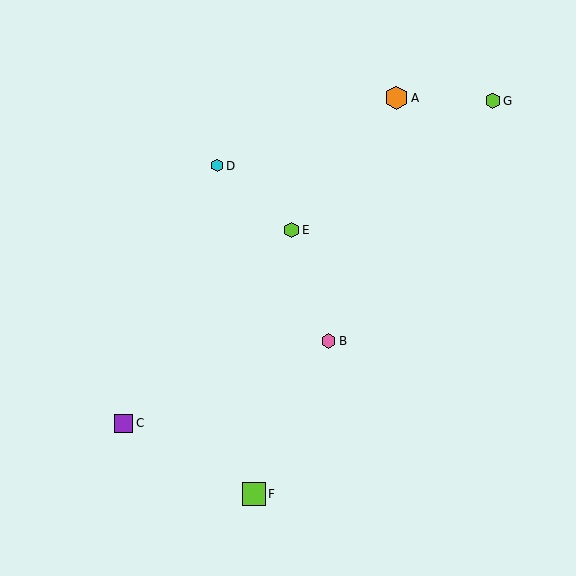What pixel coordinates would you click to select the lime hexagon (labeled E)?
Click at (291, 230) to select the lime hexagon E.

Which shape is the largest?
The lime square (labeled F) is the largest.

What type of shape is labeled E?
Shape E is a lime hexagon.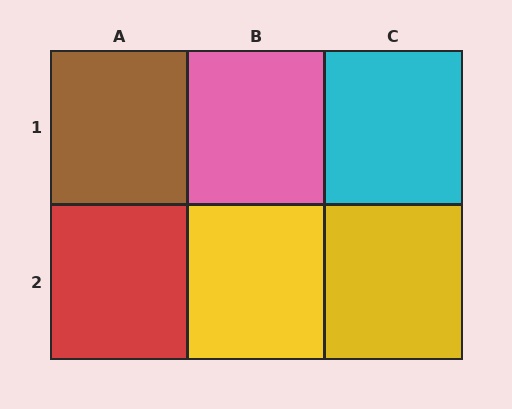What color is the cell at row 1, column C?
Cyan.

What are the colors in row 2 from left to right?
Red, yellow, yellow.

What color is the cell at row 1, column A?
Brown.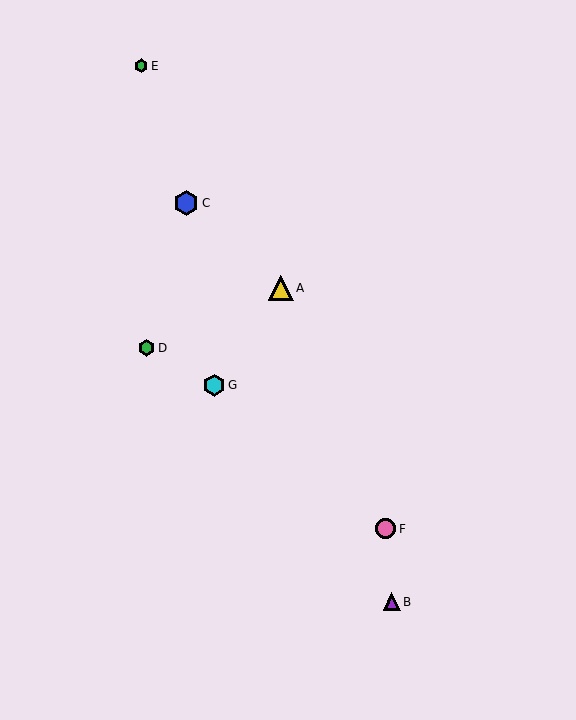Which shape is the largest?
The yellow triangle (labeled A) is the largest.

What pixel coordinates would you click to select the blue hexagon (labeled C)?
Click at (186, 203) to select the blue hexagon C.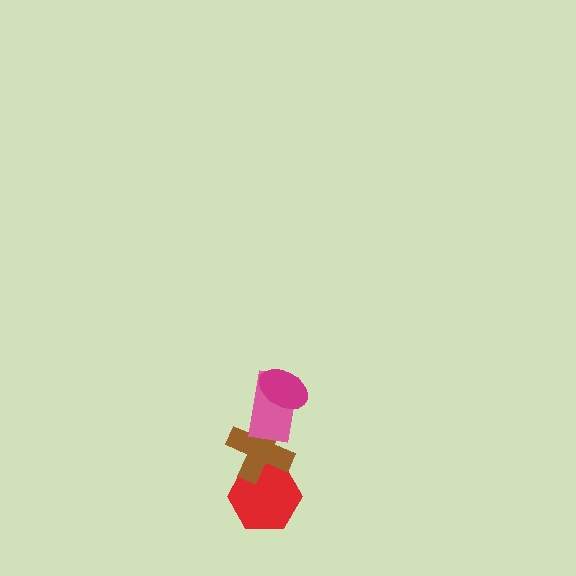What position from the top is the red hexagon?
The red hexagon is 4th from the top.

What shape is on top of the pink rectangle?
The magenta ellipse is on top of the pink rectangle.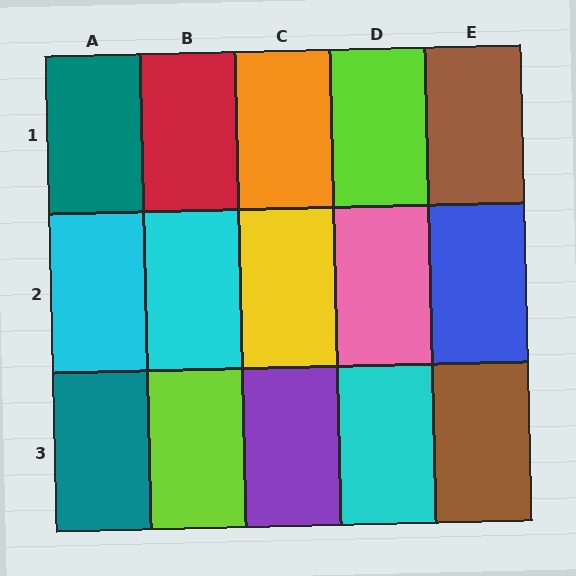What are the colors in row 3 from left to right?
Teal, lime, purple, cyan, brown.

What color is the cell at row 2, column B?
Cyan.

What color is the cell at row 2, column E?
Blue.